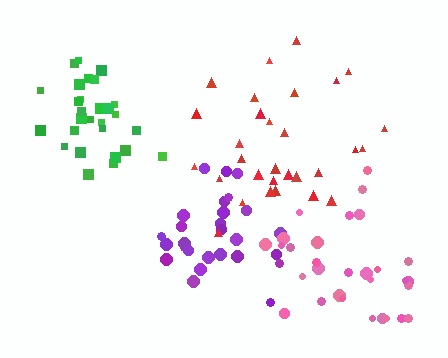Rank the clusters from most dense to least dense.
purple, green, red, pink.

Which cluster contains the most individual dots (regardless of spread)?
Red (30).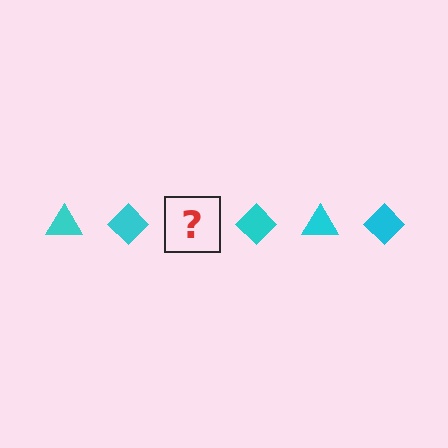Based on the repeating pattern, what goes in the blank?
The blank should be a cyan triangle.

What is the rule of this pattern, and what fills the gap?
The rule is that the pattern cycles through triangle, diamond shapes in cyan. The gap should be filled with a cyan triangle.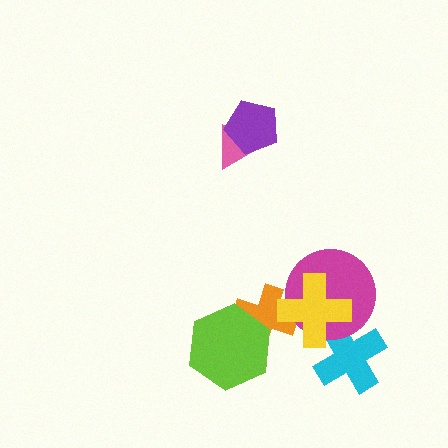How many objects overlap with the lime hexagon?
1 object overlaps with the lime hexagon.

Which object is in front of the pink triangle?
The purple pentagon is in front of the pink triangle.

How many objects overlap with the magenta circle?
2 objects overlap with the magenta circle.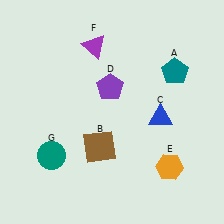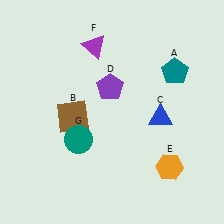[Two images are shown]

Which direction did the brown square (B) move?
The brown square (B) moved up.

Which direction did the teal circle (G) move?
The teal circle (G) moved right.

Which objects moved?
The objects that moved are: the brown square (B), the teal circle (G).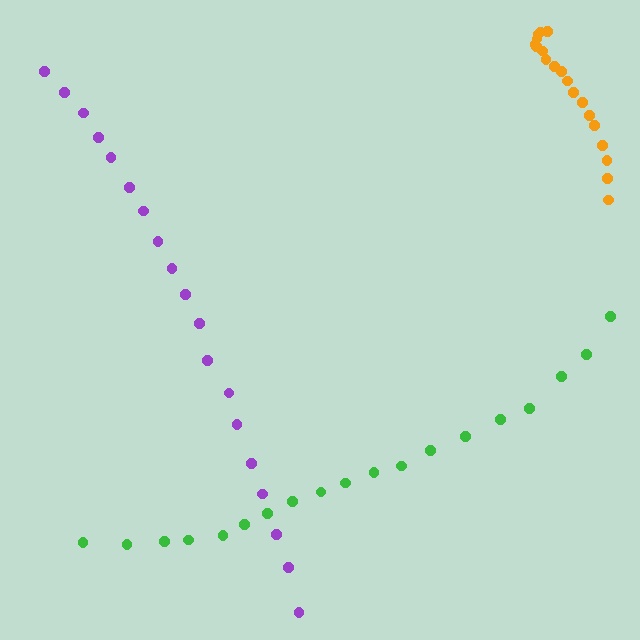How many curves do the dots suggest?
There are 3 distinct paths.